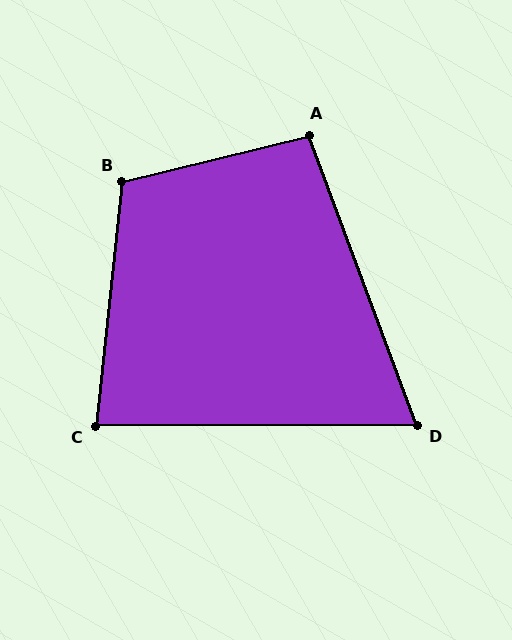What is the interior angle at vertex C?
Approximately 84 degrees (acute).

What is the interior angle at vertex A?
Approximately 96 degrees (obtuse).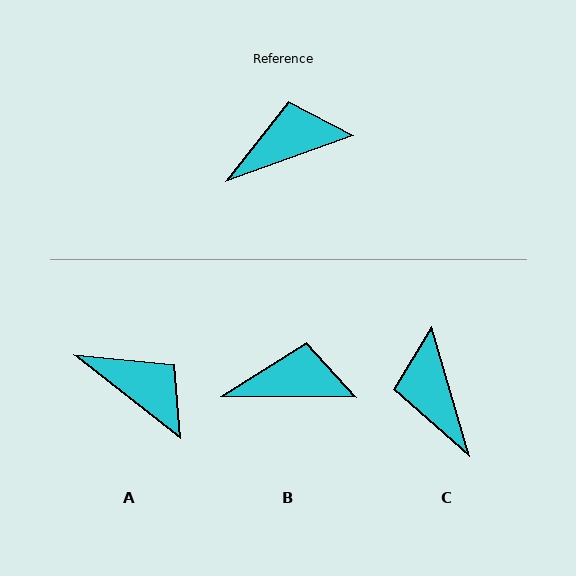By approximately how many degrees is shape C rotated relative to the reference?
Approximately 86 degrees counter-clockwise.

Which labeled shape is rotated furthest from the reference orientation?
C, about 86 degrees away.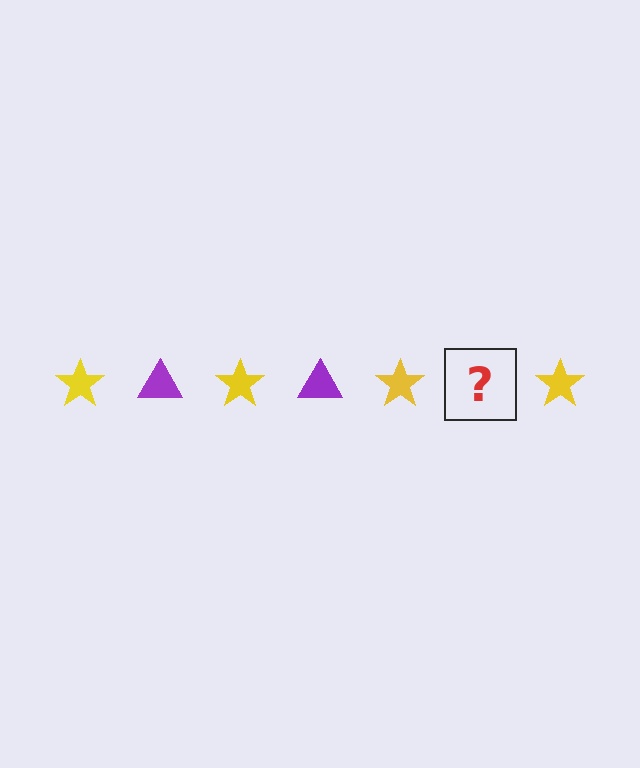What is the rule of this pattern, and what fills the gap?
The rule is that the pattern alternates between yellow star and purple triangle. The gap should be filled with a purple triangle.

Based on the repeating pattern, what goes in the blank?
The blank should be a purple triangle.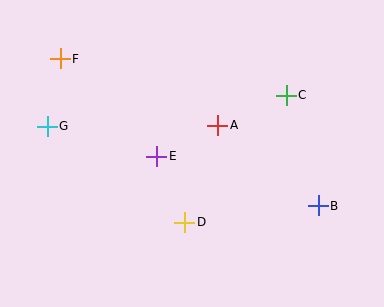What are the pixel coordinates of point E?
Point E is at (157, 156).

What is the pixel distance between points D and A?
The distance between D and A is 103 pixels.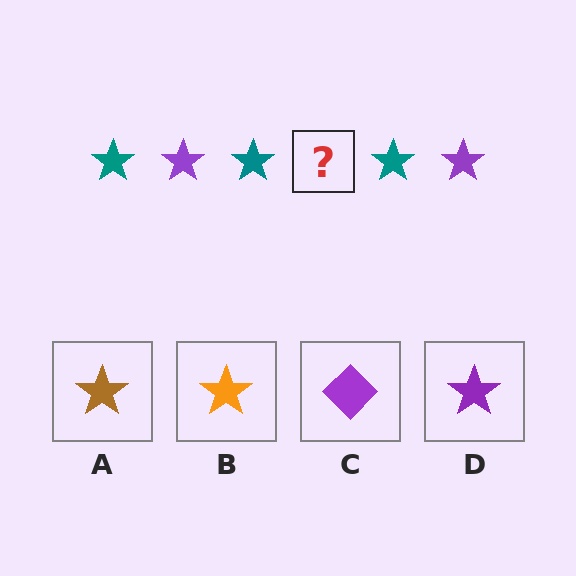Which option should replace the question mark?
Option D.